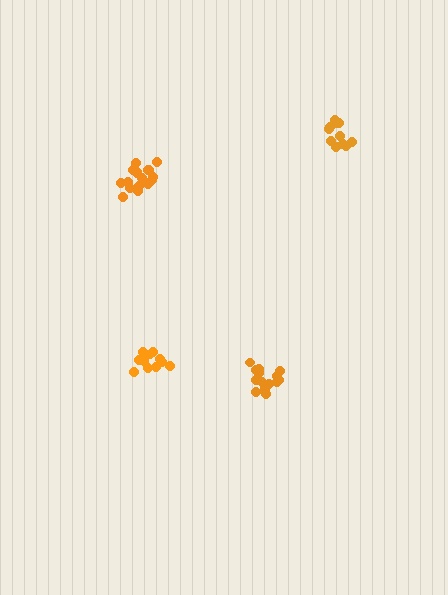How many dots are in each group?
Group 1: 11 dots, Group 2: 14 dots, Group 3: 17 dots, Group 4: 12 dots (54 total).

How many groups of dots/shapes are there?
There are 4 groups.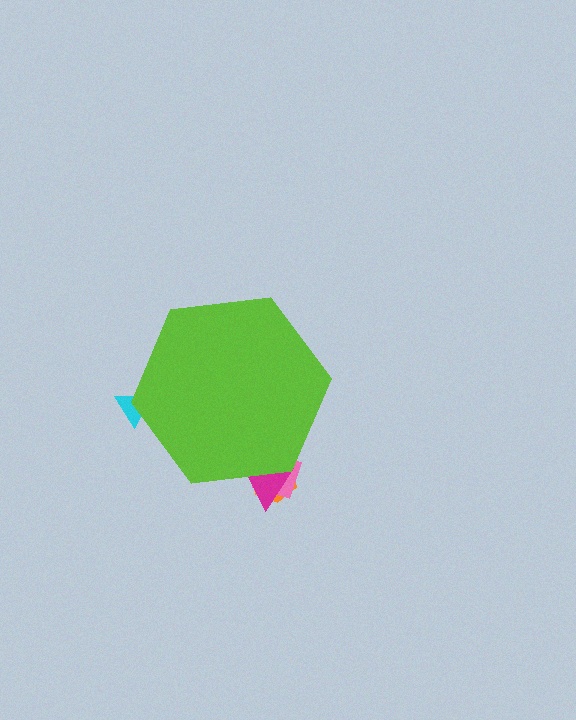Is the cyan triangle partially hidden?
Yes, the cyan triangle is partially hidden behind the lime hexagon.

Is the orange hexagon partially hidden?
Yes, the orange hexagon is partially hidden behind the lime hexagon.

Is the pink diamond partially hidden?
Yes, the pink diamond is partially hidden behind the lime hexagon.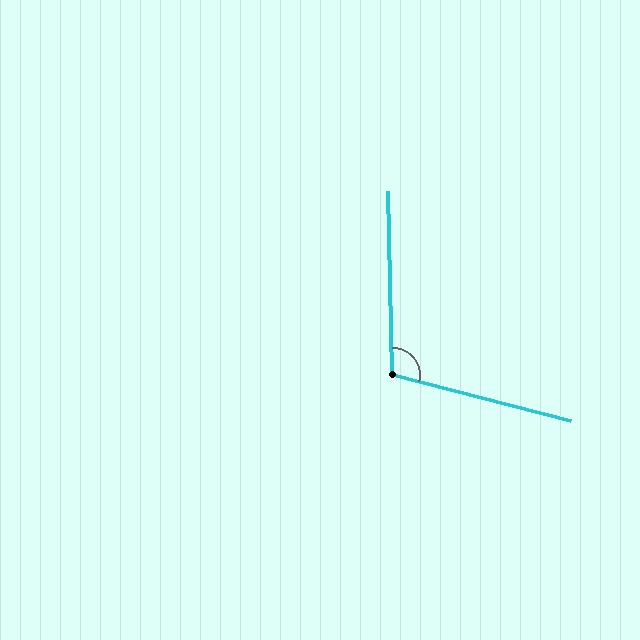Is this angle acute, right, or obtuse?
It is obtuse.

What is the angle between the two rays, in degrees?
Approximately 106 degrees.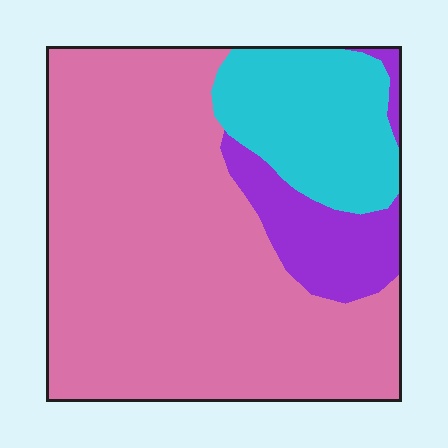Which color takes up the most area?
Pink, at roughly 70%.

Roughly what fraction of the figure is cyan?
Cyan takes up less than a quarter of the figure.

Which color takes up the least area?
Purple, at roughly 10%.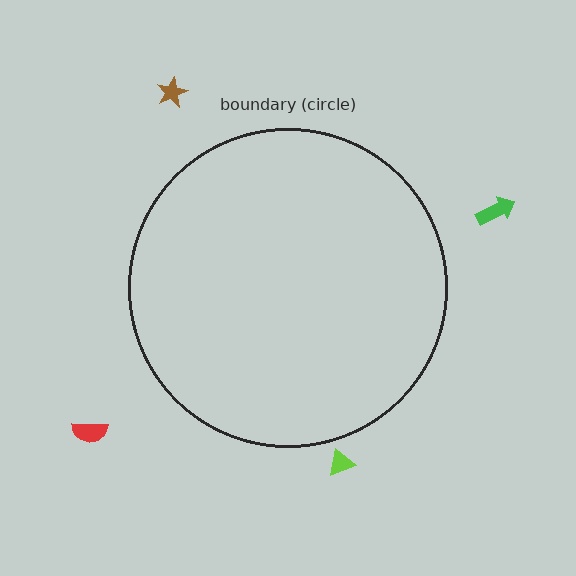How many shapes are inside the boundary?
0 inside, 4 outside.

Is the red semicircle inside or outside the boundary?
Outside.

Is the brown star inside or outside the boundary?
Outside.